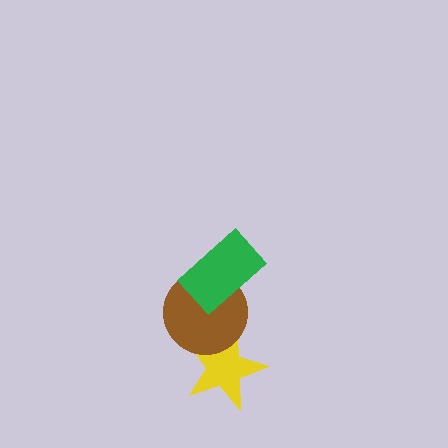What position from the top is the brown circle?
The brown circle is 2nd from the top.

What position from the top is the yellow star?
The yellow star is 3rd from the top.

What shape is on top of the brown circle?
The green rectangle is on top of the brown circle.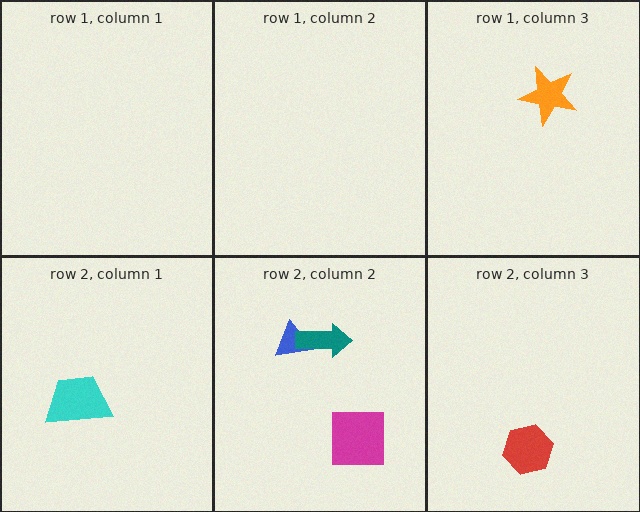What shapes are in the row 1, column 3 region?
The orange star.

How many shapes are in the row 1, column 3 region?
1.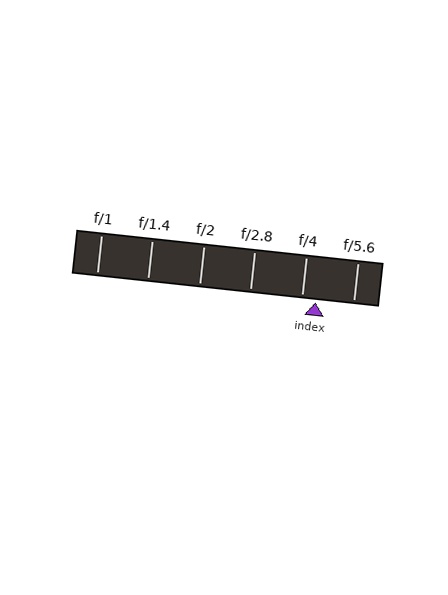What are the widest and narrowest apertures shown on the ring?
The widest aperture shown is f/1 and the narrowest is f/5.6.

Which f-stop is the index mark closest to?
The index mark is closest to f/4.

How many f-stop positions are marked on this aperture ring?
There are 6 f-stop positions marked.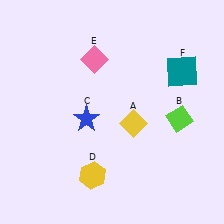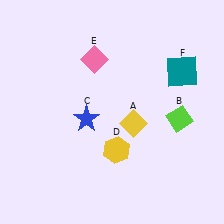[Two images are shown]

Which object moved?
The yellow hexagon (D) moved up.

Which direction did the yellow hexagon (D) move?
The yellow hexagon (D) moved up.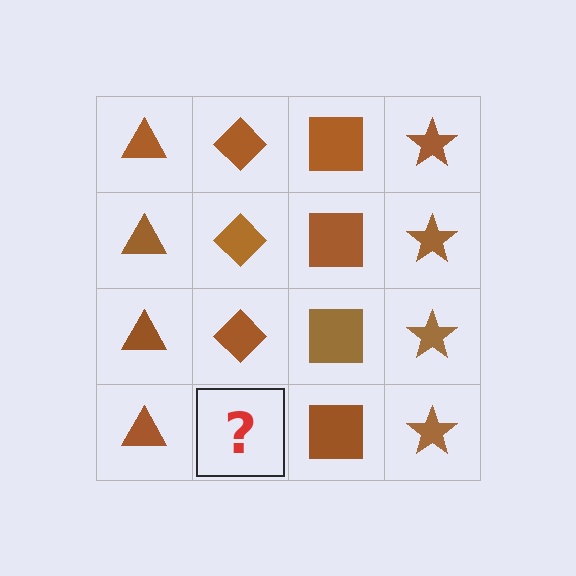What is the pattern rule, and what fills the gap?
The rule is that each column has a consistent shape. The gap should be filled with a brown diamond.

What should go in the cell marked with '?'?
The missing cell should contain a brown diamond.